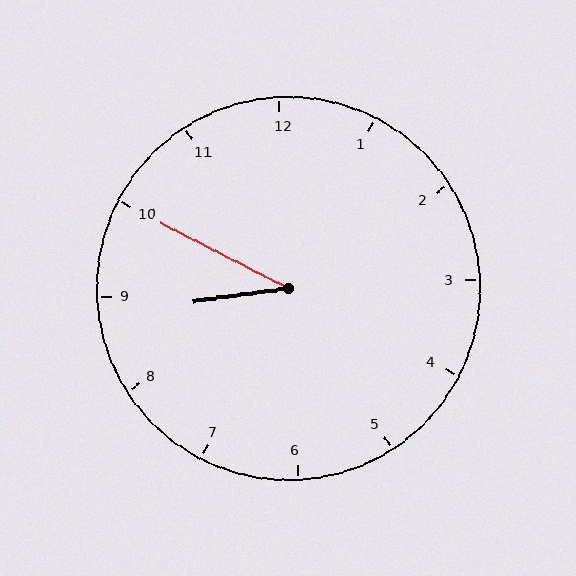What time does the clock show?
8:50.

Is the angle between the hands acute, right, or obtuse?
It is acute.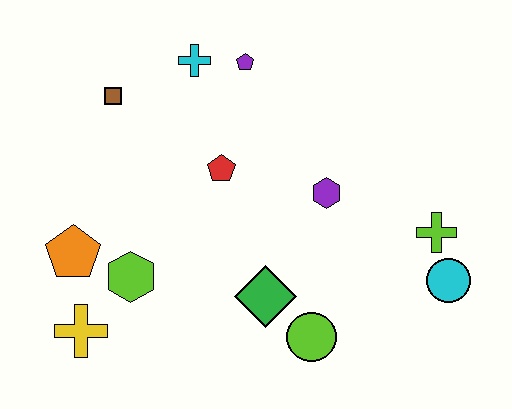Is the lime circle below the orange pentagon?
Yes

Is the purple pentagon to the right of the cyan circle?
No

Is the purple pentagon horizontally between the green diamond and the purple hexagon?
No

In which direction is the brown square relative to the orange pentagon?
The brown square is above the orange pentagon.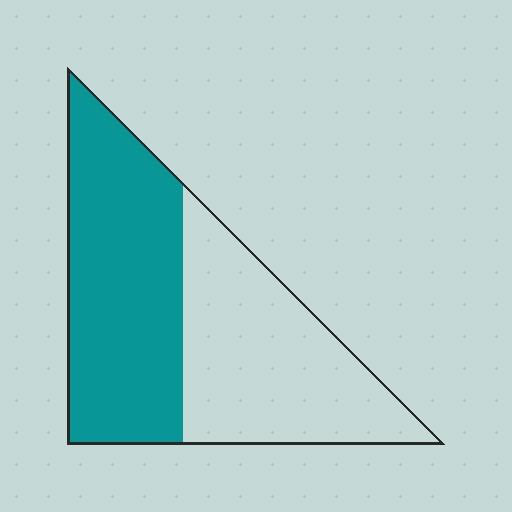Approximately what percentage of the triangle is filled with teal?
Approximately 50%.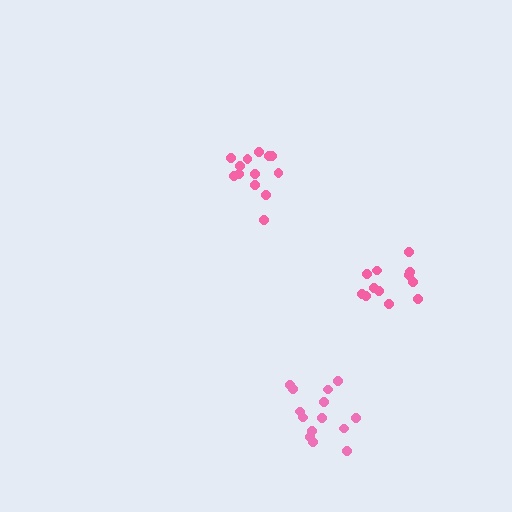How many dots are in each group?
Group 1: 12 dots, Group 2: 14 dots, Group 3: 13 dots (39 total).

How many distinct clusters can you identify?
There are 3 distinct clusters.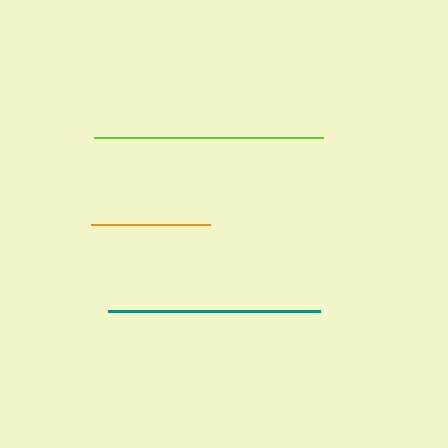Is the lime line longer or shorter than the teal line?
The lime line is longer than the teal line.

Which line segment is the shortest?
The orange line is the shortest at approximately 120 pixels.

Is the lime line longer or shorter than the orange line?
The lime line is longer than the orange line.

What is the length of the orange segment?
The orange segment is approximately 120 pixels long.